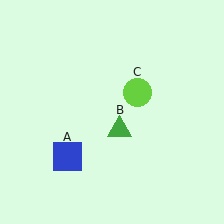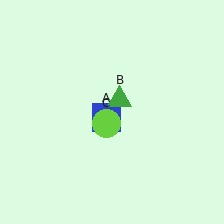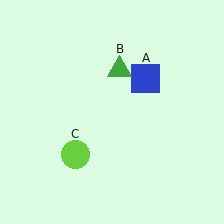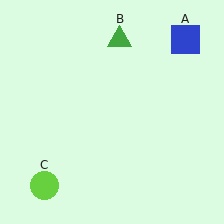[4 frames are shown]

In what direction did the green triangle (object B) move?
The green triangle (object B) moved up.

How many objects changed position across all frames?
3 objects changed position: blue square (object A), green triangle (object B), lime circle (object C).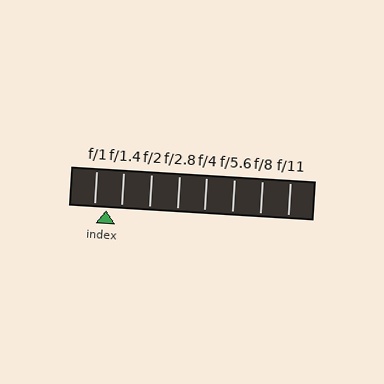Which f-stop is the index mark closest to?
The index mark is closest to f/1.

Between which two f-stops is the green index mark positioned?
The index mark is between f/1 and f/1.4.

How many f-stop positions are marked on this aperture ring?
There are 8 f-stop positions marked.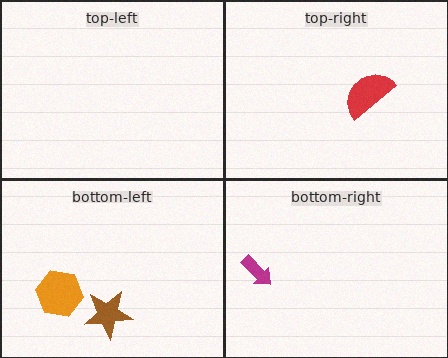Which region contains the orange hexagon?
The bottom-left region.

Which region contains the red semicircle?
The top-right region.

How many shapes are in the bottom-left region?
2.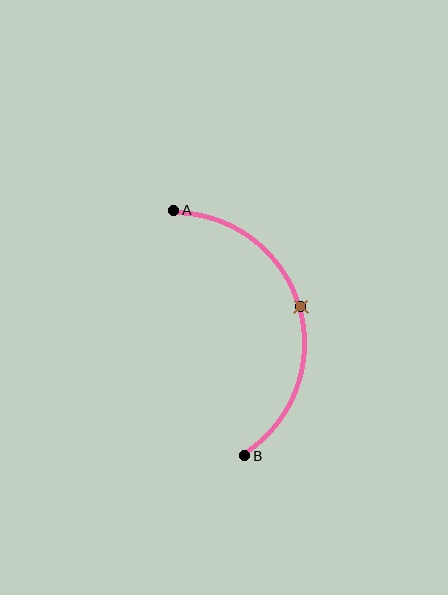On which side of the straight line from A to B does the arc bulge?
The arc bulges to the right of the straight line connecting A and B.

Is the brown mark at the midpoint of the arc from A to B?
Yes. The brown mark lies on the arc at equal arc-length from both A and B — it is the arc midpoint.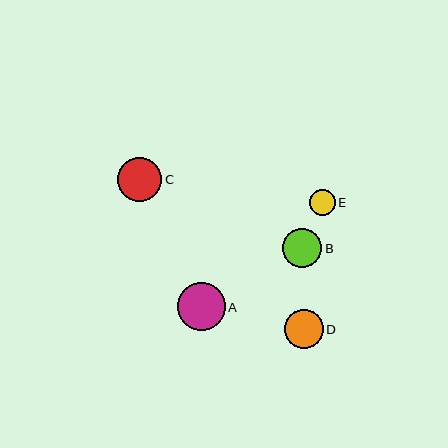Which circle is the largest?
Circle A is the largest with a size of approximately 48 pixels.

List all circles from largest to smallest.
From largest to smallest: A, C, B, D, E.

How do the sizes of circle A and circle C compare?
Circle A and circle C are approximately the same size.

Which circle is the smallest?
Circle E is the smallest with a size of approximately 26 pixels.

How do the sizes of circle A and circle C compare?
Circle A and circle C are approximately the same size.